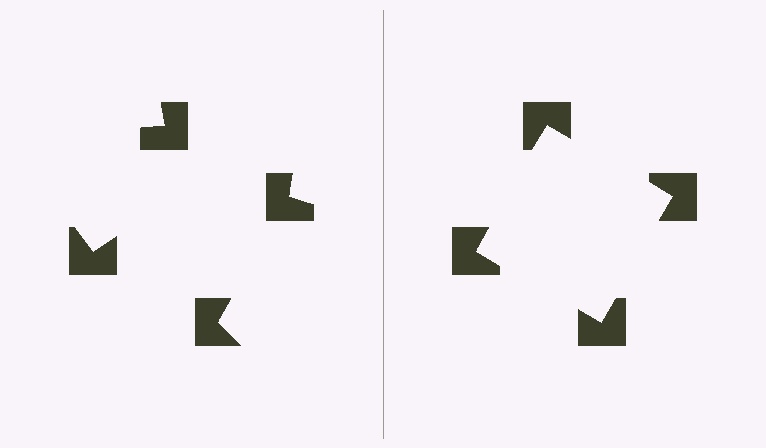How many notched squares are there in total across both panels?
8 — 4 on each side.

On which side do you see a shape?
An illusory square appears on the right side. On the left side the wedge cuts are rotated, so no coherent shape forms.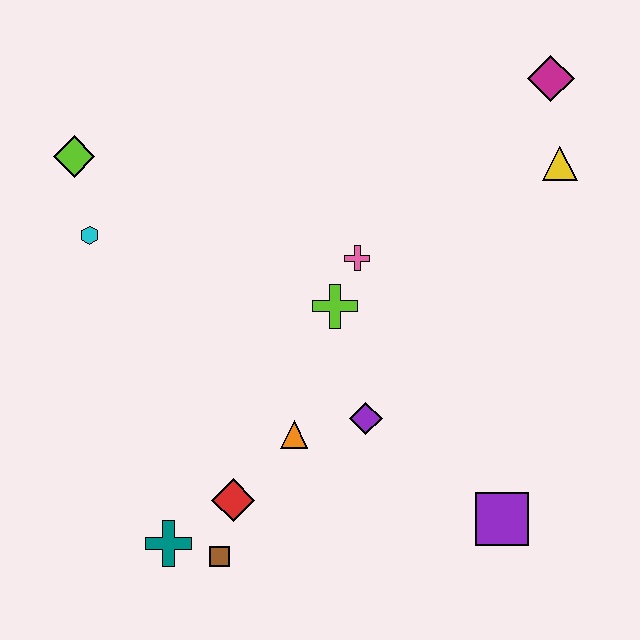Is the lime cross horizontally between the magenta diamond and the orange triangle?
Yes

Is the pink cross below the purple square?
No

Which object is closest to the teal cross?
The brown square is closest to the teal cross.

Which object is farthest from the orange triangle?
The magenta diamond is farthest from the orange triangle.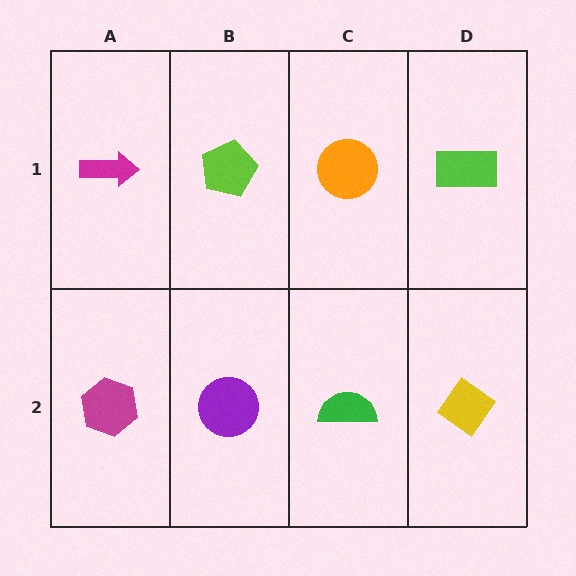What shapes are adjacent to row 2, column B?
A lime pentagon (row 1, column B), a magenta hexagon (row 2, column A), a green semicircle (row 2, column C).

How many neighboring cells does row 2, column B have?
3.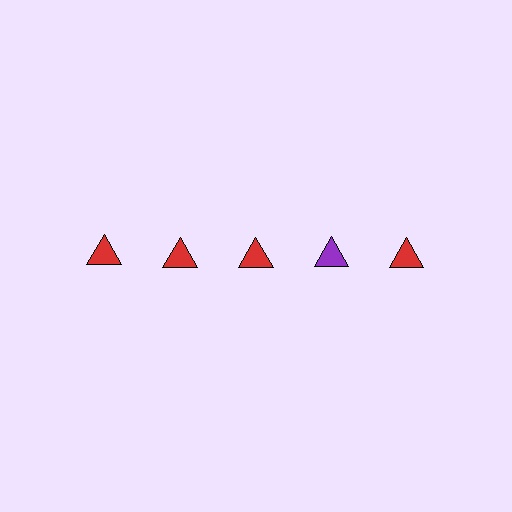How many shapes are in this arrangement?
There are 5 shapes arranged in a grid pattern.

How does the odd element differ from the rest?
It has a different color: purple instead of red.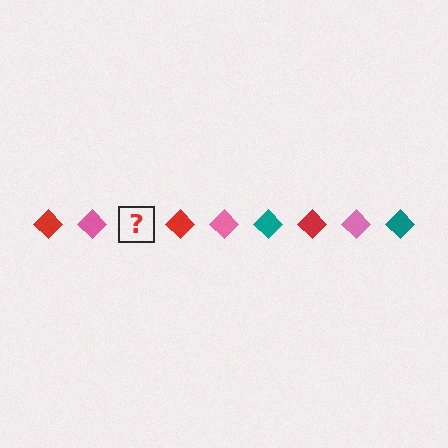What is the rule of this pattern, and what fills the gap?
The rule is that the pattern cycles through red, pink, teal diamonds. The gap should be filled with a teal diamond.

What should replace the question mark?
The question mark should be replaced with a teal diamond.